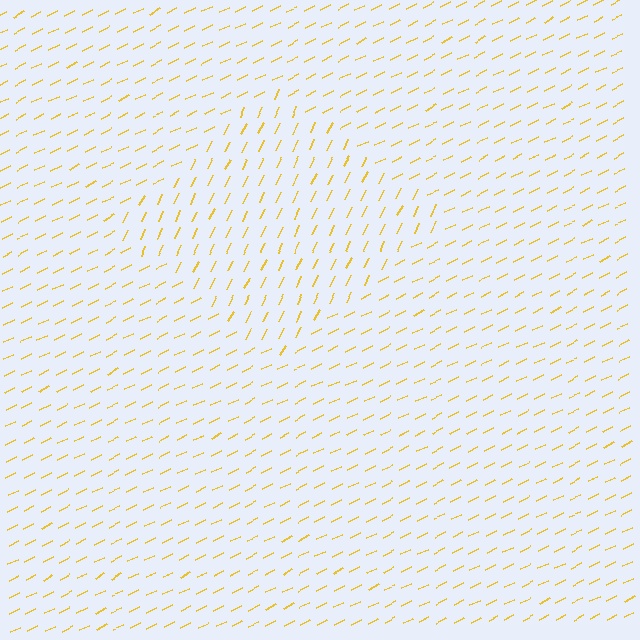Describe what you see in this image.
The image is filled with small yellow line segments. A diamond region in the image has lines oriented differently from the surrounding lines, creating a visible texture boundary.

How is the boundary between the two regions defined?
The boundary is defined purely by a change in line orientation (approximately 38 degrees difference). All lines are the same color and thickness.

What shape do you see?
I see a diamond.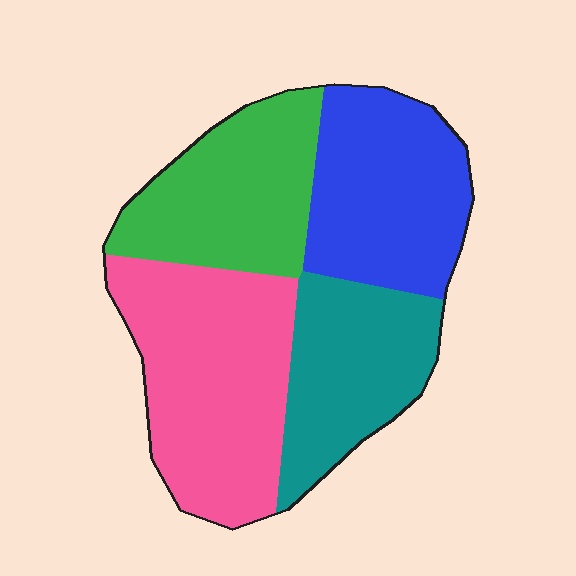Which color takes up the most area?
Pink, at roughly 30%.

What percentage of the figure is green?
Green takes up less than a quarter of the figure.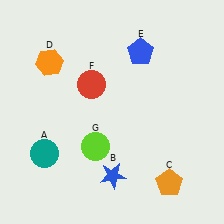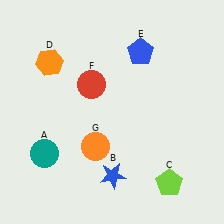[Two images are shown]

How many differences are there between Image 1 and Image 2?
There are 2 differences between the two images.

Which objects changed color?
C changed from orange to lime. G changed from lime to orange.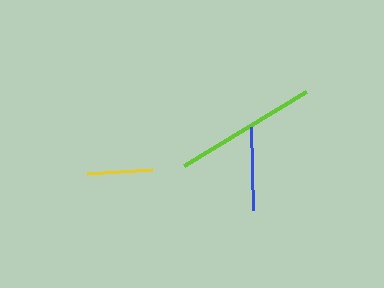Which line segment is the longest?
The lime line is the longest at approximately 143 pixels.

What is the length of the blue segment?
The blue segment is approximately 83 pixels long.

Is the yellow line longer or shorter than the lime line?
The lime line is longer than the yellow line.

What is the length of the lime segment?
The lime segment is approximately 143 pixels long.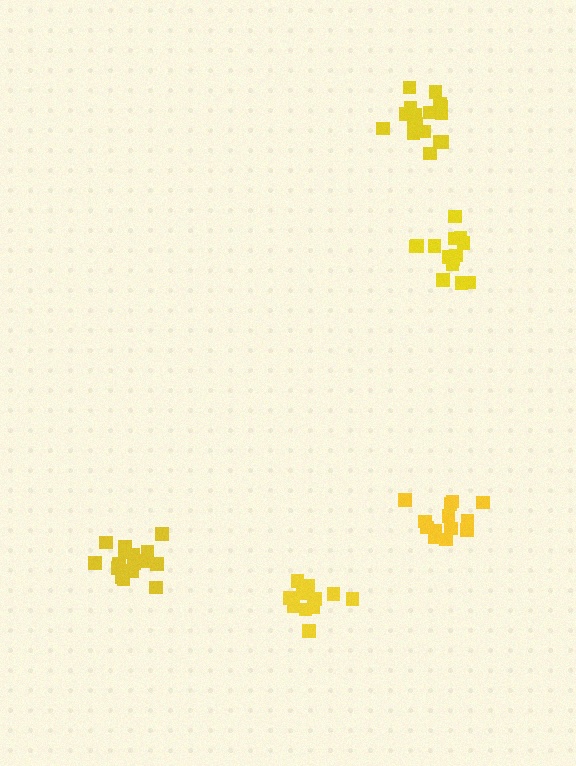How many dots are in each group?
Group 1: 16 dots, Group 2: 17 dots, Group 3: 13 dots, Group 4: 11 dots, Group 5: 14 dots (71 total).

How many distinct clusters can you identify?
There are 5 distinct clusters.